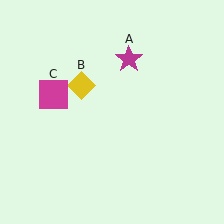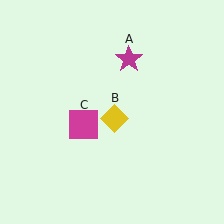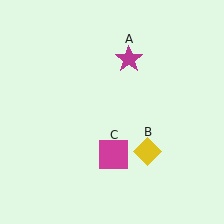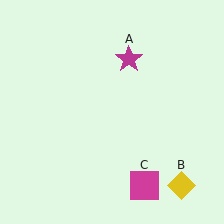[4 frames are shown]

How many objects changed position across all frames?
2 objects changed position: yellow diamond (object B), magenta square (object C).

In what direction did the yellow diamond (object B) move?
The yellow diamond (object B) moved down and to the right.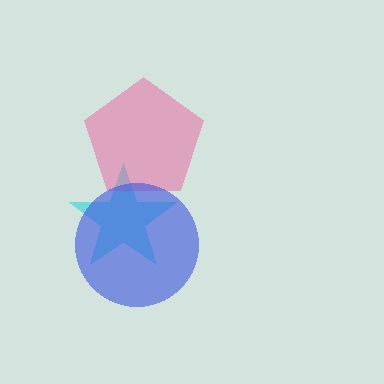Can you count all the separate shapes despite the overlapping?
Yes, there are 3 separate shapes.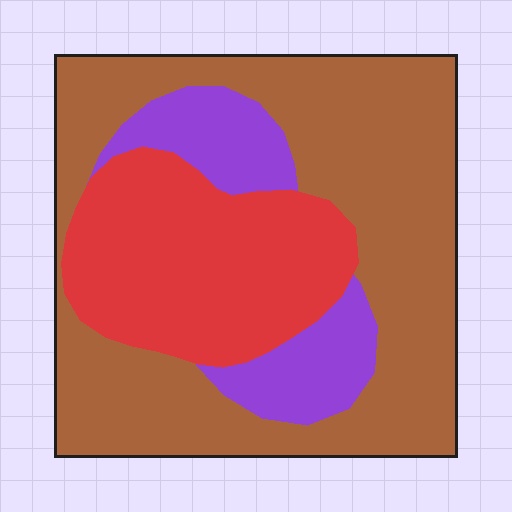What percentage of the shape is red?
Red takes up between a sixth and a third of the shape.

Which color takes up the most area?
Brown, at roughly 55%.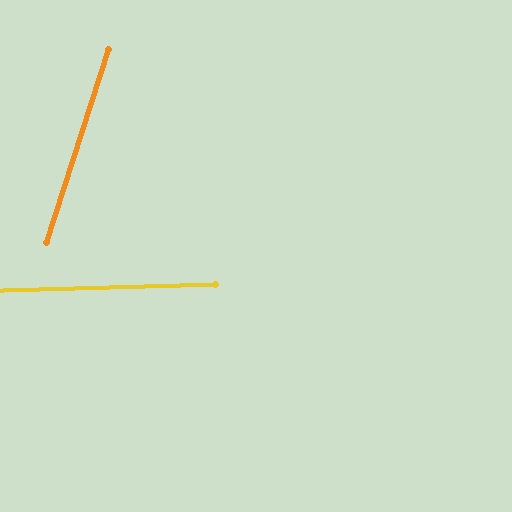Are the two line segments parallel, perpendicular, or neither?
Neither parallel nor perpendicular — they differ by about 70°.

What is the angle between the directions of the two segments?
Approximately 70 degrees.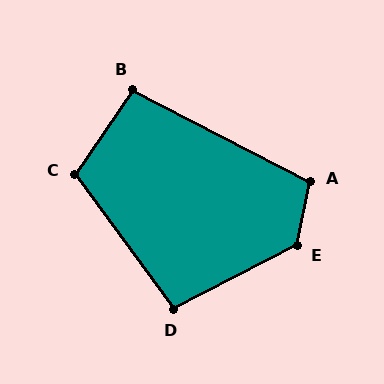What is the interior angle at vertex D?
Approximately 99 degrees (obtuse).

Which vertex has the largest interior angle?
E, at approximately 128 degrees.